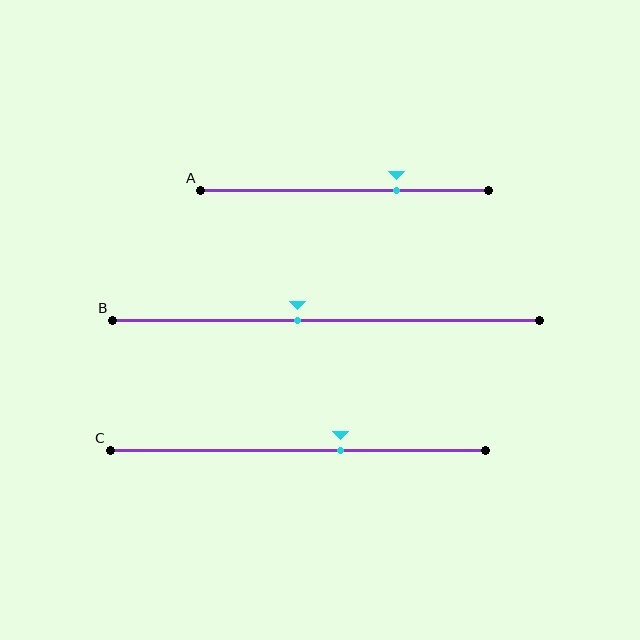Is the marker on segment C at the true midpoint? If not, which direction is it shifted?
No, the marker on segment C is shifted to the right by about 11% of the segment length.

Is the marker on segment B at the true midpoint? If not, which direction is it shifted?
No, the marker on segment B is shifted to the left by about 7% of the segment length.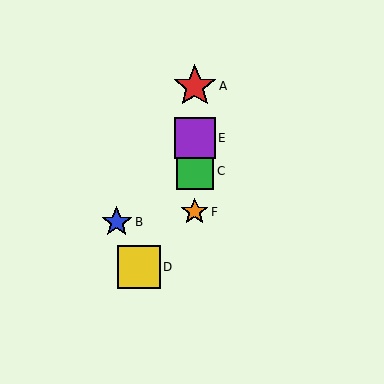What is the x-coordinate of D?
Object D is at x≈139.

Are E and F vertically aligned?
Yes, both are at x≈195.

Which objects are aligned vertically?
Objects A, C, E, F are aligned vertically.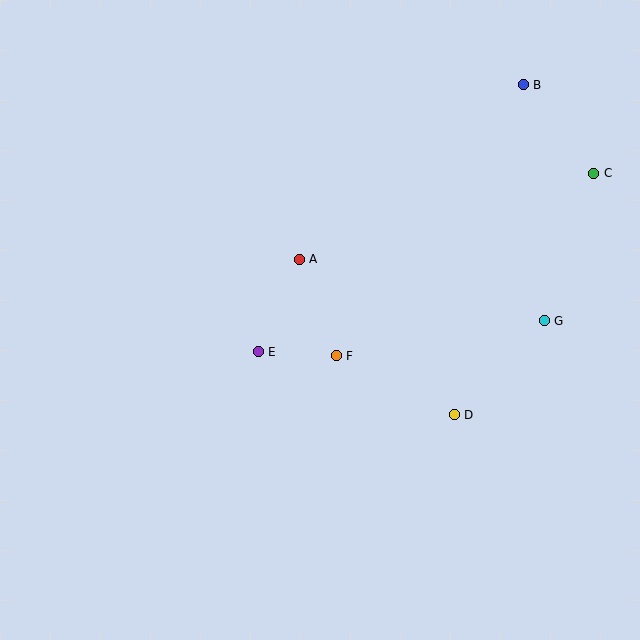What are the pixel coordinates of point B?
Point B is at (523, 85).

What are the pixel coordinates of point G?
Point G is at (544, 321).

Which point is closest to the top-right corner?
Point B is closest to the top-right corner.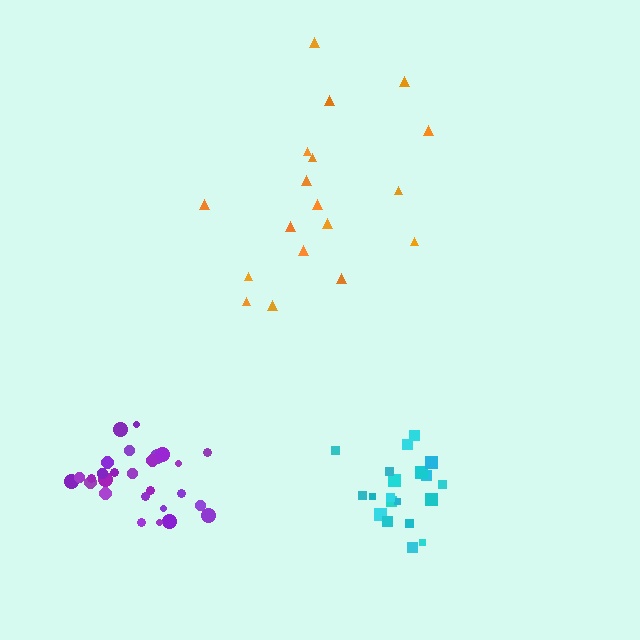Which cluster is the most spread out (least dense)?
Orange.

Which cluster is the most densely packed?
Purple.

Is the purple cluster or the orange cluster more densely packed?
Purple.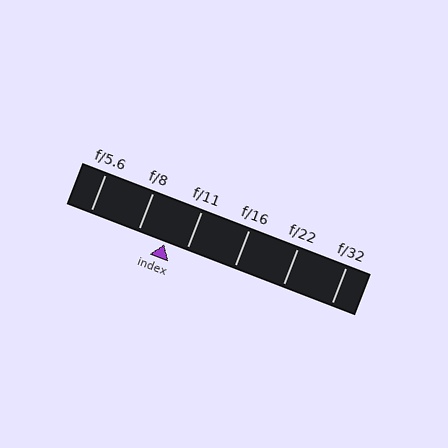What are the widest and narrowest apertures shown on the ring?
The widest aperture shown is f/5.6 and the narrowest is f/32.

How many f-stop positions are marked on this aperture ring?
There are 6 f-stop positions marked.